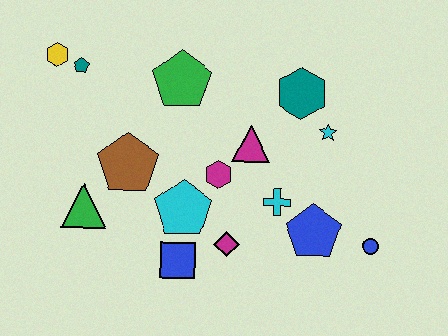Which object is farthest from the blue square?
The yellow hexagon is farthest from the blue square.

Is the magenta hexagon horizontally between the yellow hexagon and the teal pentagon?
No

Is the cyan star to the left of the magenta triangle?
No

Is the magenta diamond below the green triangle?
Yes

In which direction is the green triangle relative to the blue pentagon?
The green triangle is to the left of the blue pentagon.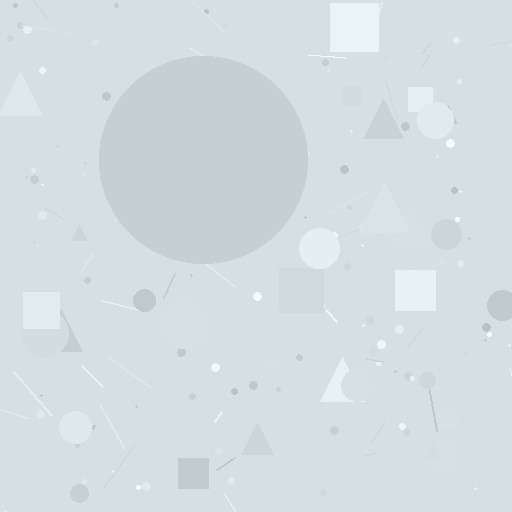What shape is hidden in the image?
A circle is hidden in the image.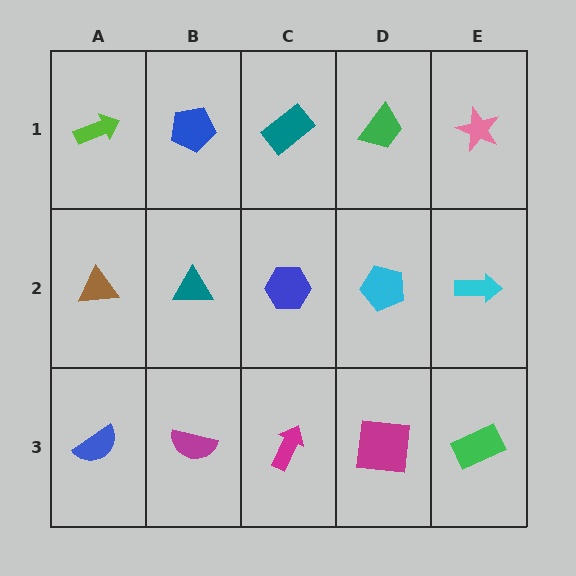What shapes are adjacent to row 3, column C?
A blue hexagon (row 2, column C), a magenta semicircle (row 3, column B), a magenta square (row 3, column D).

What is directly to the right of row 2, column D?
A cyan arrow.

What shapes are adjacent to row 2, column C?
A teal rectangle (row 1, column C), a magenta arrow (row 3, column C), a teal triangle (row 2, column B), a cyan pentagon (row 2, column D).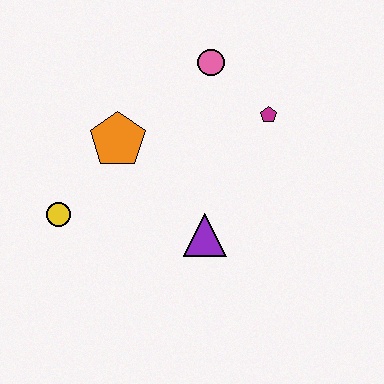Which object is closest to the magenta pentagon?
The pink circle is closest to the magenta pentagon.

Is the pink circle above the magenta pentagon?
Yes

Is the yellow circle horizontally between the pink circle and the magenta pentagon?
No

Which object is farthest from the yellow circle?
The magenta pentagon is farthest from the yellow circle.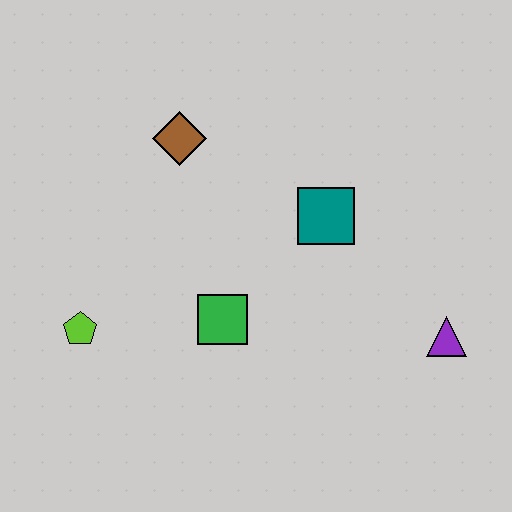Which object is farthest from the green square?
The purple triangle is farthest from the green square.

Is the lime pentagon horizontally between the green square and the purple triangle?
No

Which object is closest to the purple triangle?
The teal square is closest to the purple triangle.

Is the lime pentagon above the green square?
No